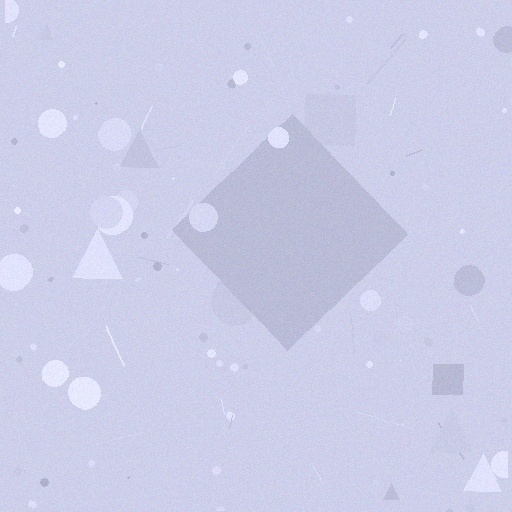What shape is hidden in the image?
A diamond is hidden in the image.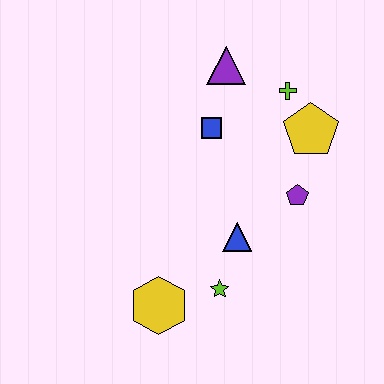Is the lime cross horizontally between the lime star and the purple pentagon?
Yes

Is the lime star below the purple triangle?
Yes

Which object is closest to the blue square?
The purple triangle is closest to the blue square.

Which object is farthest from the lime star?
The purple triangle is farthest from the lime star.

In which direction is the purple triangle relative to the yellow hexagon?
The purple triangle is above the yellow hexagon.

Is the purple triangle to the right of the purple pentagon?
No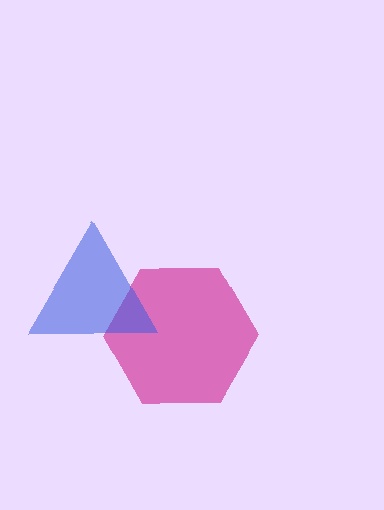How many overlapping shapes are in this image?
There are 2 overlapping shapes in the image.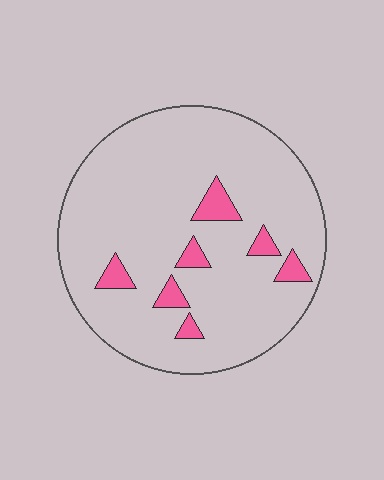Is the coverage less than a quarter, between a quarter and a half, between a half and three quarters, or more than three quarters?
Less than a quarter.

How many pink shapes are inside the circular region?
7.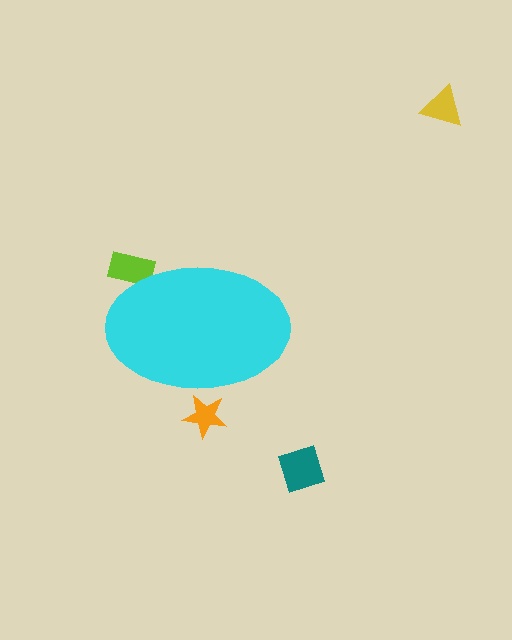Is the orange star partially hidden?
Yes, the orange star is partially hidden behind the cyan ellipse.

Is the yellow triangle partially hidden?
No, the yellow triangle is fully visible.